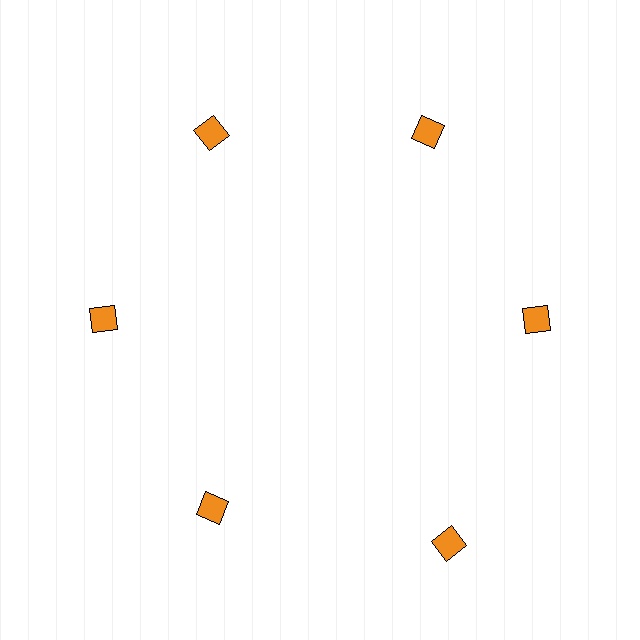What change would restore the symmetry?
The symmetry would be restored by moving it inward, back onto the ring so that all 6 squares sit at equal angles and equal distance from the center.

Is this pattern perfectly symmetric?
No. The 6 orange squares are arranged in a ring, but one element near the 5 o'clock position is pushed outward from the center, breaking the 6-fold rotational symmetry.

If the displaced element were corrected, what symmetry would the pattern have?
It would have 6-fold rotational symmetry — the pattern would map onto itself every 60 degrees.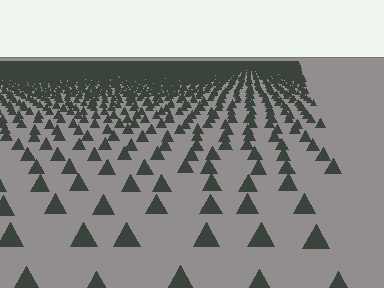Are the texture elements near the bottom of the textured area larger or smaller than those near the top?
Larger. Near the bottom, elements are closer to the viewer and appear at a bigger on-screen size.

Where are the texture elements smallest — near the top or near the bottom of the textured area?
Near the top.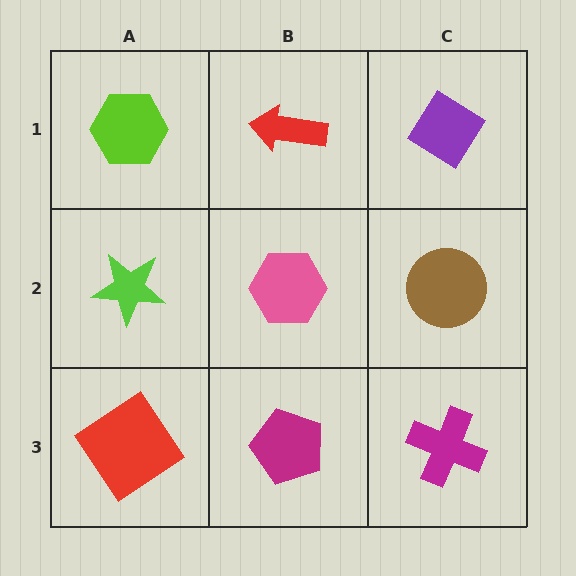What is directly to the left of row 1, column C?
A red arrow.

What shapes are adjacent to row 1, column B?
A pink hexagon (row 2, column B), a lime hexagon (row 1, column A), a purple diamond (row 1, column C).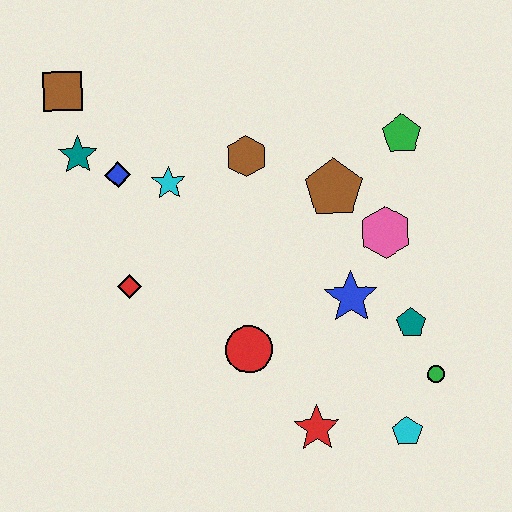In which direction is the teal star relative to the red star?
The teal star is above the red star.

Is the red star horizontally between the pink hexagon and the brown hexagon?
Yes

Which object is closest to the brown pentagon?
The pink hexagon is closest to the brown pentagon.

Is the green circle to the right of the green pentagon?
Yes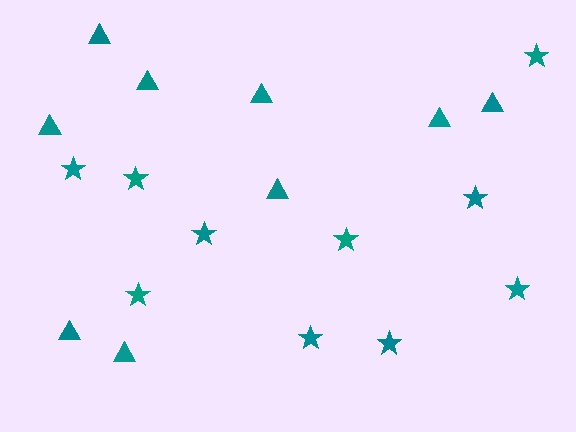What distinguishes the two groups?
There are 2 groups: one group of stars (10) and one group of triangles (9).